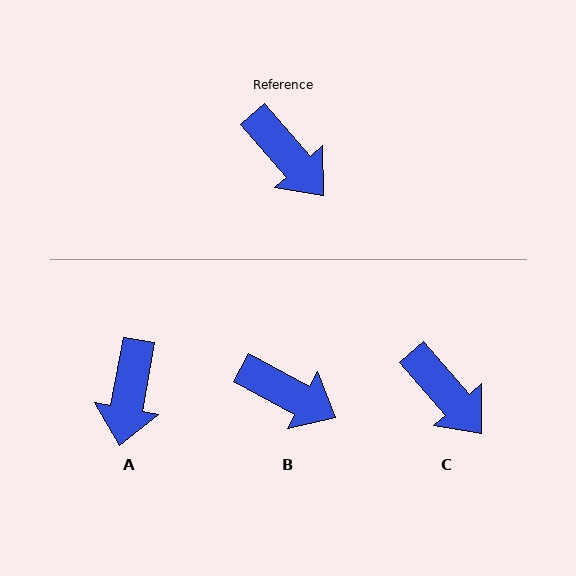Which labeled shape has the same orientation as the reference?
C.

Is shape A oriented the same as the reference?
No, it is off by about 52 degrees.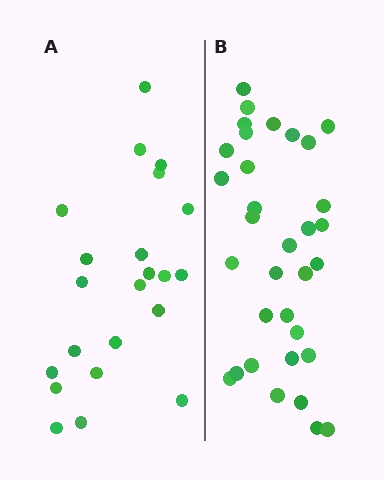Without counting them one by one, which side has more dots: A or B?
Region B (the right region) has more dots.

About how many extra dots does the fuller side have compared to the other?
Region B has roughly 12 or so more dots than region A.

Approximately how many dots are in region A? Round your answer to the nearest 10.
About 20 dots. (The exact count is 22, which rounds to 20.)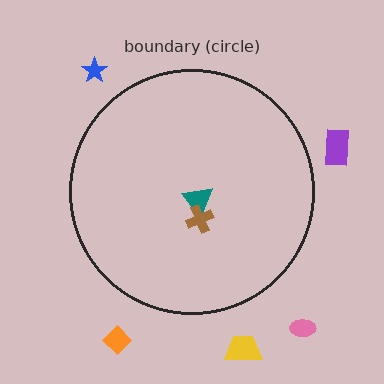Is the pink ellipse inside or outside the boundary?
Outside.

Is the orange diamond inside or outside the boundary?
Outside.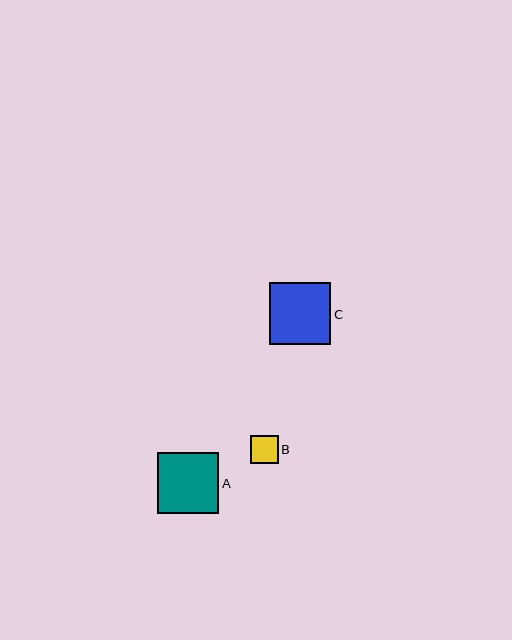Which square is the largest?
Square C is the largest with a size of approximately 62 pixels.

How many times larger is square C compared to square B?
Square C is approximately 2.2 times the size of square B.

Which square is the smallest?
Square B is the smallest with a size of approximately 28 pixels.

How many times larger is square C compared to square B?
Square C is approximately 2.2 times the size of square B.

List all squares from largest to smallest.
From largest to smallest: C, A, B.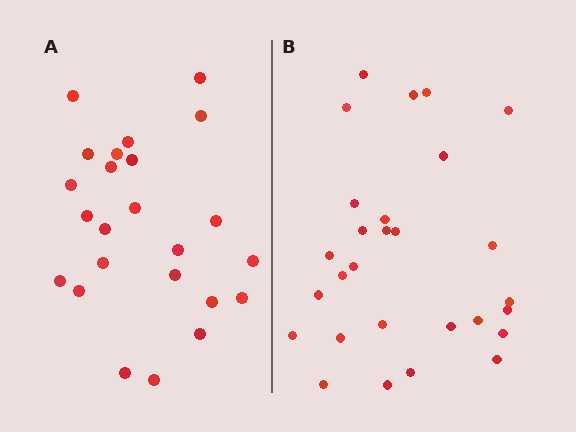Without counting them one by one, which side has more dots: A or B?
Region B (the right region) has more dots.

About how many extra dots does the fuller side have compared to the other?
Region B has about 4 more dots than region A.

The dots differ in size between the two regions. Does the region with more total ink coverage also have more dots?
No. Region A has more total ink coverage because its dots are larger, but region B actually contains more individual dots. Total area can be misleading — the number of items is what matters here.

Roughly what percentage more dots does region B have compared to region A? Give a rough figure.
About 15% more.